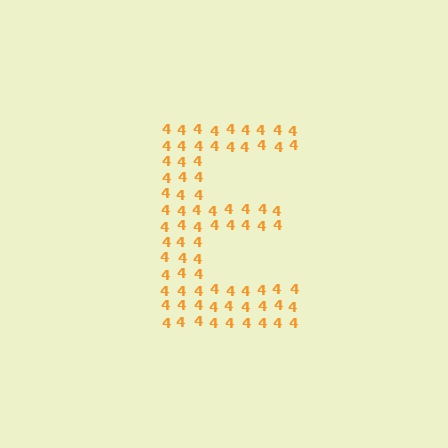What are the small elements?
The small elements are digit 4's.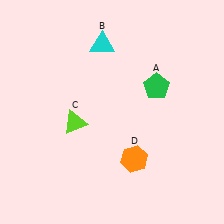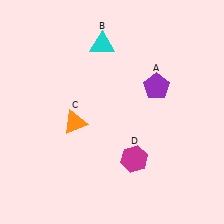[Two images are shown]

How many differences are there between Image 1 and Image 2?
There are 3 differences between the two images.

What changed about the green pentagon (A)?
In Image 1, A is green. In Image 2, it changed to purple.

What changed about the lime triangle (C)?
In Image 1, C is lime. In Image 2, it changed to orange.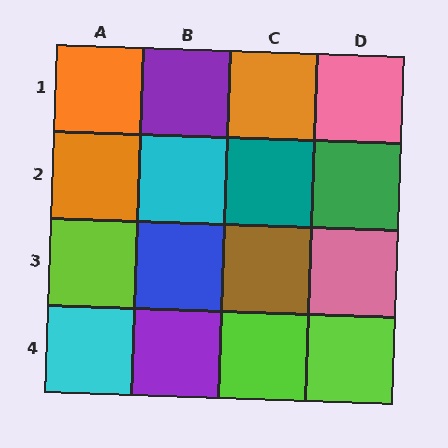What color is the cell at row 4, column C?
Lime.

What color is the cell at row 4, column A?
Cyan.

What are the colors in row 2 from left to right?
Orange, cyan, teal, green.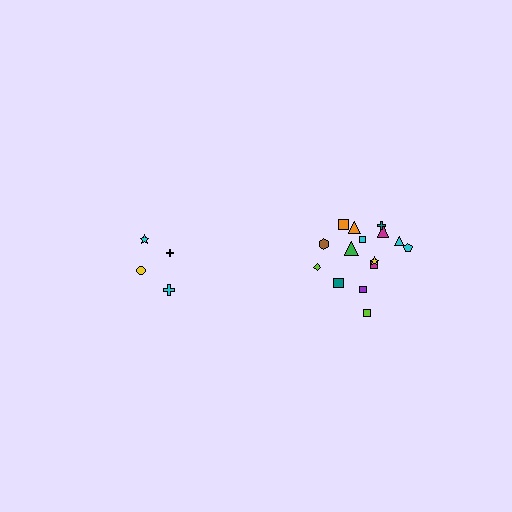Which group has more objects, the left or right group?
The right group.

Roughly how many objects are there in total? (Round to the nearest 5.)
Roughly 20 objects in total.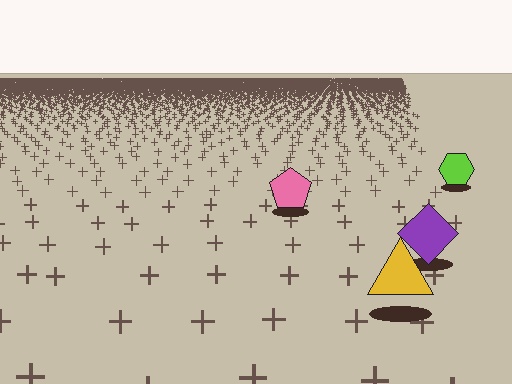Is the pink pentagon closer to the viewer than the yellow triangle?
No. The yellow triangle is closer — you can tell from the texture gradient: the ground texture is coarser near it.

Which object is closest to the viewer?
The yellow triangle is closest. The texture marks near it are larger and more spread out.